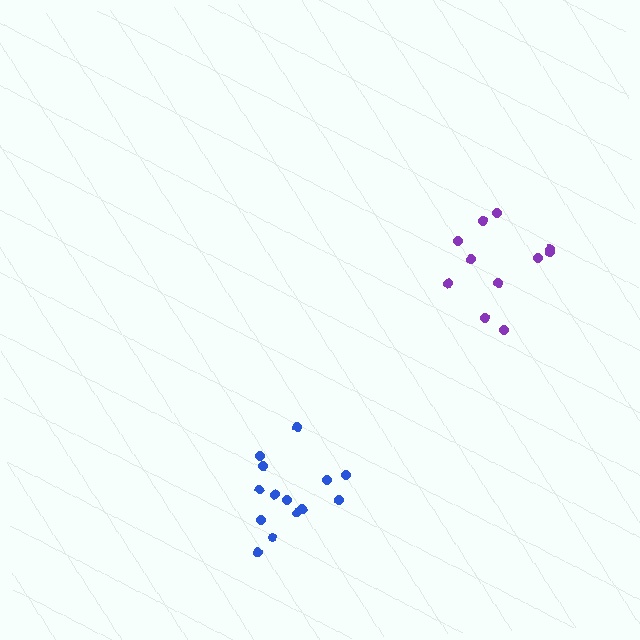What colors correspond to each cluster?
The clusters are colored: blue, purple.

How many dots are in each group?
Group 1: 14 dots, Group 2: 11 dots (25 total).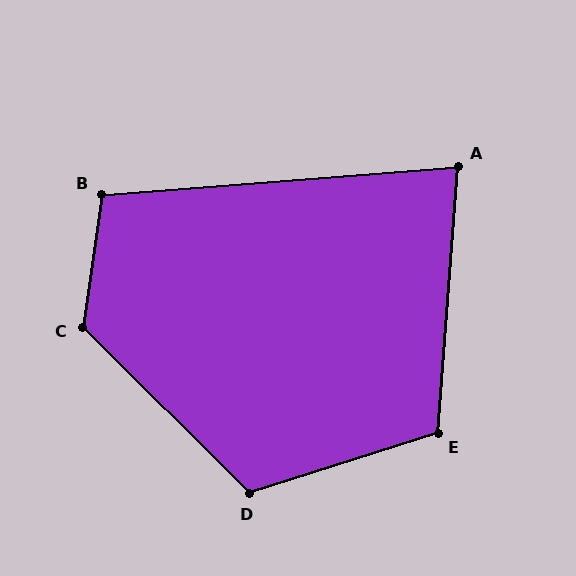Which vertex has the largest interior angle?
C, at approximately 127 degrees.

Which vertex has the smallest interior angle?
A, at approximately 81 degrees.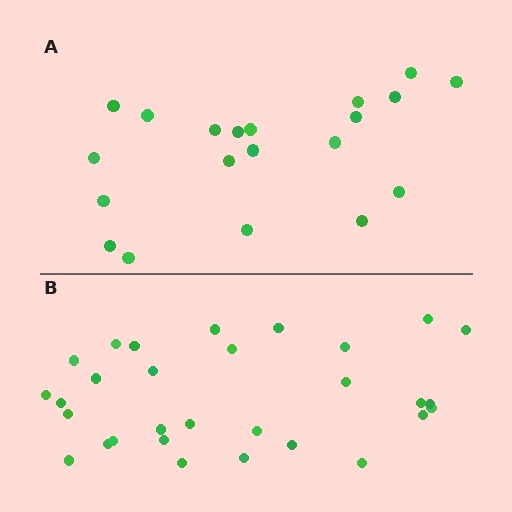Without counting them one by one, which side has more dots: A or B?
Region B (the bottom region) has more dots.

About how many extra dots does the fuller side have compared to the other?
Region B has roughly 10 or so more dots than region A.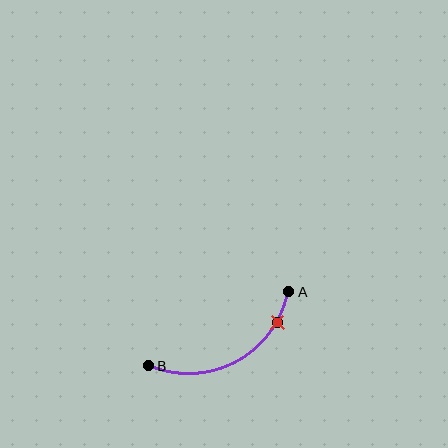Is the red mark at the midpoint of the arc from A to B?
No. The red mark lies on the arc but is closer to endpoint A. The arc midpoint would be at the point on the curve equidistant along the arc from both A and B.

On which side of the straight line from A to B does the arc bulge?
The arc bulges below the straight line connecting A and B.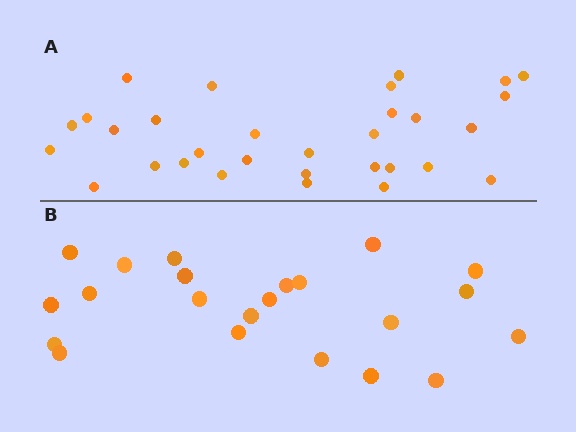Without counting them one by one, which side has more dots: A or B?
Region A (the top region) has more dots.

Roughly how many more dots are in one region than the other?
Region A has roughly 8 or so more dots than region B.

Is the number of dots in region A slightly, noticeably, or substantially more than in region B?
Region A has noticeably more, but not dramatically so. The ratio is roughly 1.4 to 1.